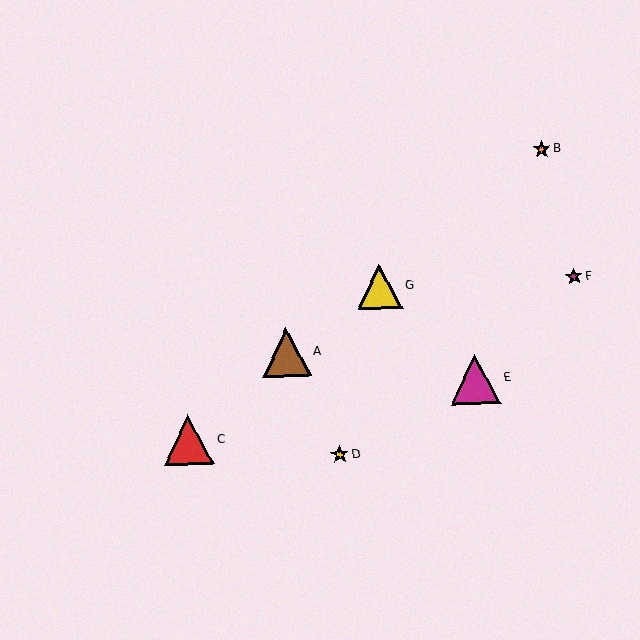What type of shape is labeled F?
Shape F is a magenta star.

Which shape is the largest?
The magenta triangle (labeled E) is the largest.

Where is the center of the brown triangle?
The center of the brown triangle is at (286, 353).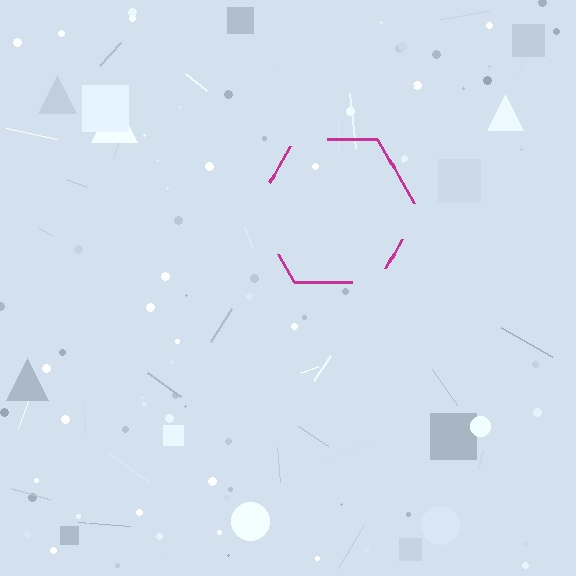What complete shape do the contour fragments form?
The contour fragments form a hexagon.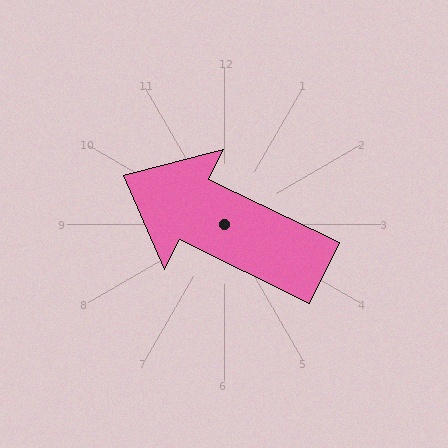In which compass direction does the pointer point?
Northwest.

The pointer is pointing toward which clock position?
Roughly 10 o'clock.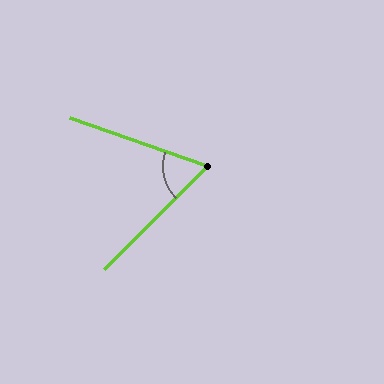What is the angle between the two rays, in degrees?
Approximately 64 degrees.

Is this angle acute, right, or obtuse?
It is acute.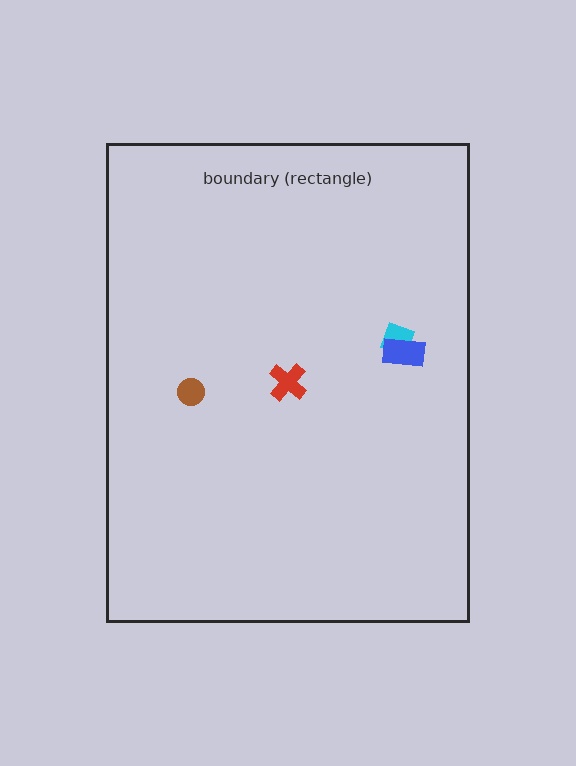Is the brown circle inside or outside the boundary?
Inside.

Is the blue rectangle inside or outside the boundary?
Inside.